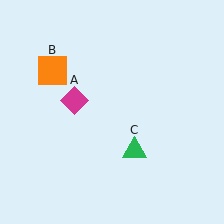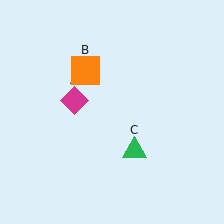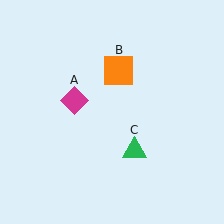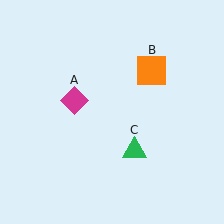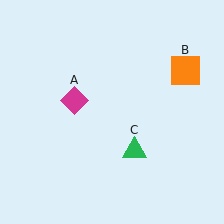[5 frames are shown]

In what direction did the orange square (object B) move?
The orange square (object B) moved right.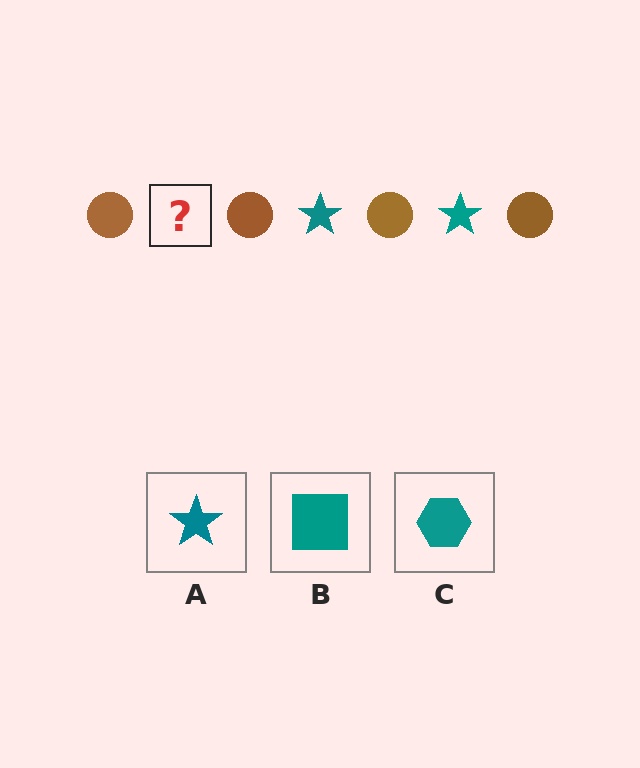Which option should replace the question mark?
Option A.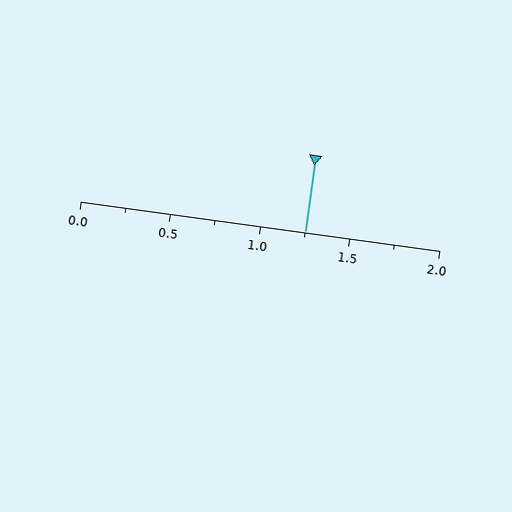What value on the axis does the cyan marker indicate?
The marker indicates approximately 1.25.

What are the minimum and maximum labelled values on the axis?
The axis runs from 0.0 to 2.0.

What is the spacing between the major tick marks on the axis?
The major ticks are spaced 0.5 apart.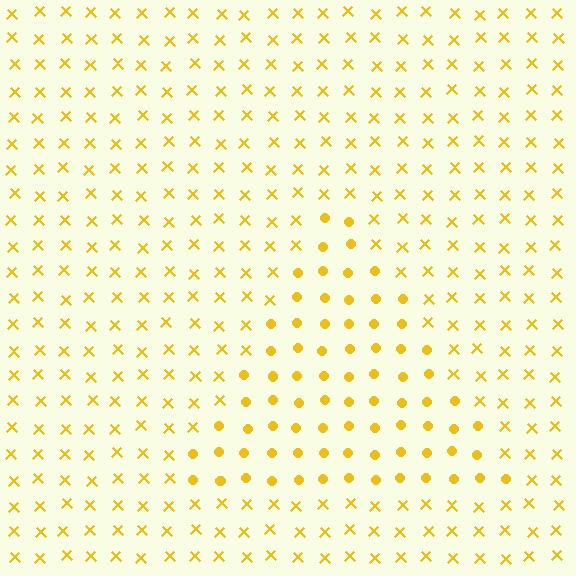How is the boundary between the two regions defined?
The boundary is defined by a change in element shape: circles inside vs. X marks outside. All elements share the same color and spacing.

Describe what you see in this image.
The image is filled with small yellow elements arranged in a uniform grid. A triangle-shaped region contains circles, while the surrounding area contains X marks. The boundary is defined purely by the change in element shape.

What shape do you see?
I see a triangle.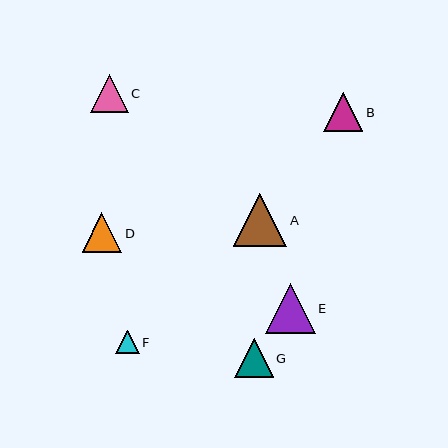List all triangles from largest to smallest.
From largest to smallest: A, E, D, B, G, C, F.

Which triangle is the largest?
Triangle A is the largest with a size of approximately 54 pixels.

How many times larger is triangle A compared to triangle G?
Triangle A is approximately 1.4 times the size of triangle G.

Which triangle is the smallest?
Triangle F is the smallest with a size of approximately 23 pixels.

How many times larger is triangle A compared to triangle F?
Triangle A is approximately 2.3 times the size of triangle F.